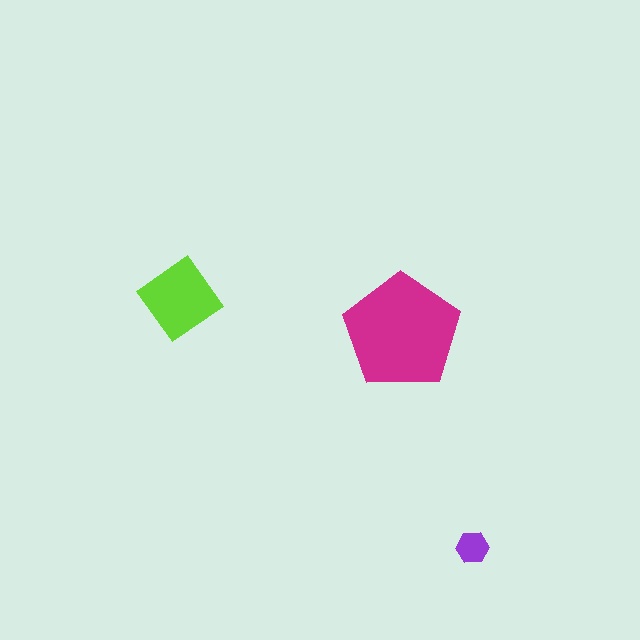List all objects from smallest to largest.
The purple hexagon, the lime diamond, the magenta pentagon.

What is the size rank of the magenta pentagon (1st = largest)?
1st.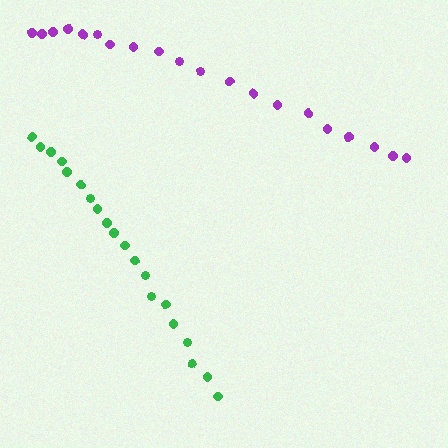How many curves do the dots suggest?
There are 2 distinct paths.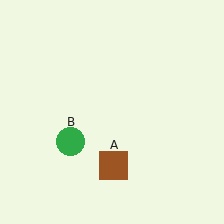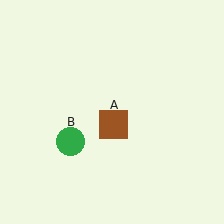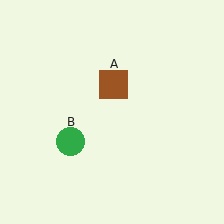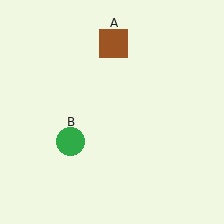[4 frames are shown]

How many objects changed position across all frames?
1 object changed position: brown square (object A).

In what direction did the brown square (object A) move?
The brown square (object A) moved up.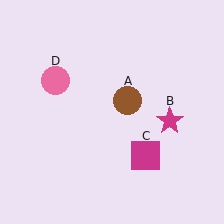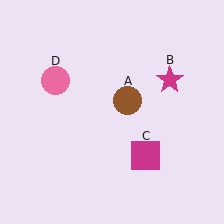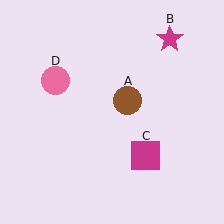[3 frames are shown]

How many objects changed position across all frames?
1 object changed position: magenta star (object B).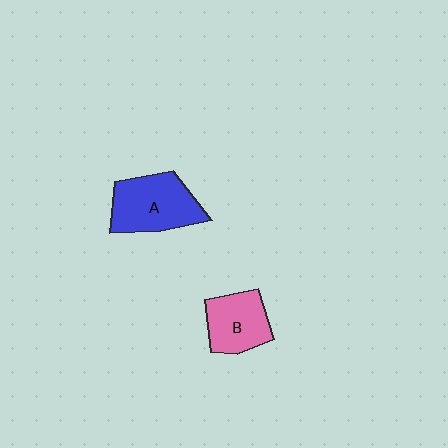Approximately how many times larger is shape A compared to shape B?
Approximately 1.3 times.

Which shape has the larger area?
Shape A (blue).